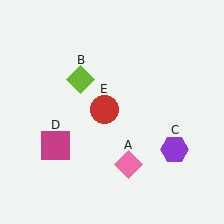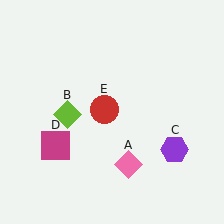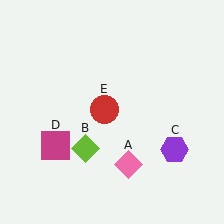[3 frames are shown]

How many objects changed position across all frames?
1 object changed position: lime diamond (object B).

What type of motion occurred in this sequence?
The lime diamond (object B) rotated counterclockwise around the center of the scene.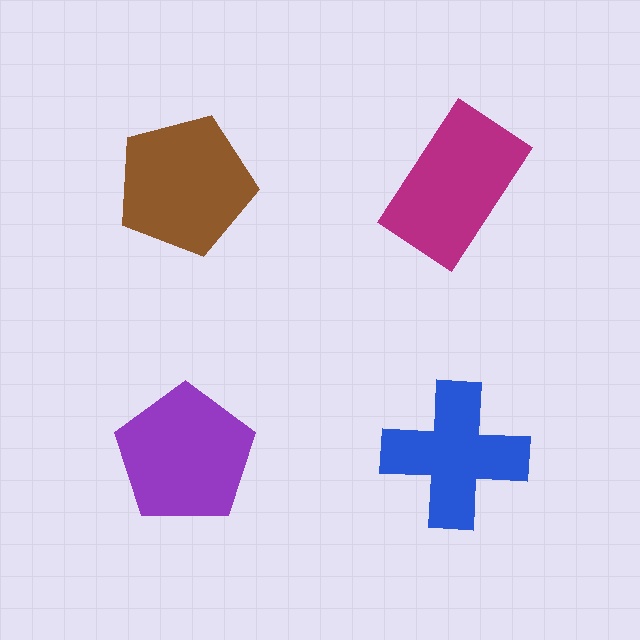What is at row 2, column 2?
A blue cross.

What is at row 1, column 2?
A magenta rectangle.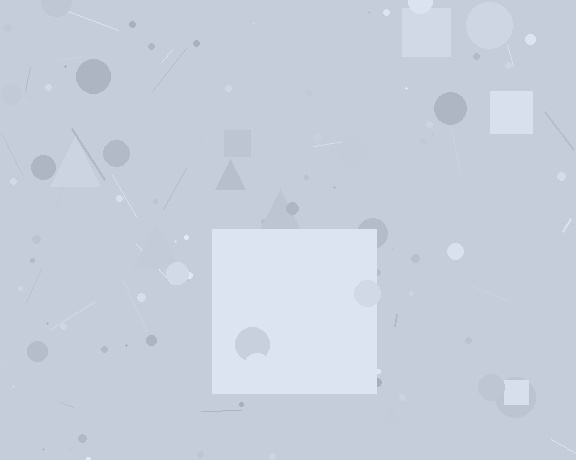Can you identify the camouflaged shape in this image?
The camouflaged shape is a square.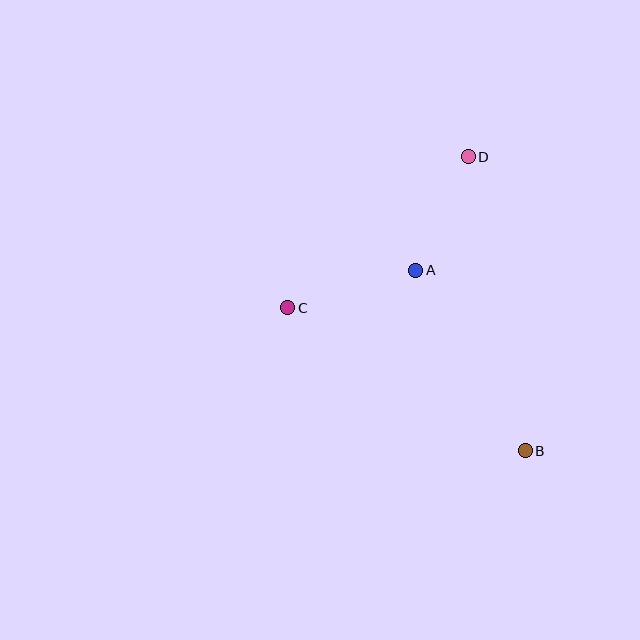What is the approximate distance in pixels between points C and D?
The distance between C and D is approximately 235 pixels.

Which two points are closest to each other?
Points A and D are closest to each other.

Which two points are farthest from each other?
Points B and D are farthest from each other.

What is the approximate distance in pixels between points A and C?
The distance between A and C is approximately 133 pixels.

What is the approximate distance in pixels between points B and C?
The distance between B and C is approximately 277 pixels.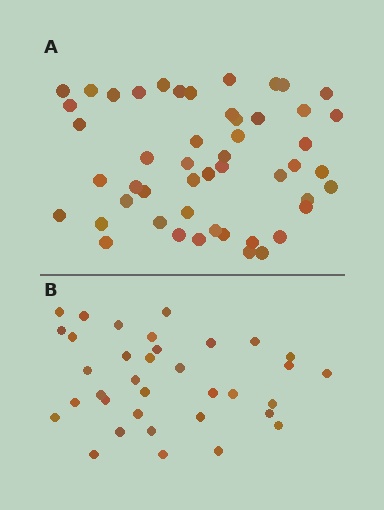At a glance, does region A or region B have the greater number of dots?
Region A (the top region) has more dots.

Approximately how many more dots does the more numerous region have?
Region A has approximately 15 more dots than region B.